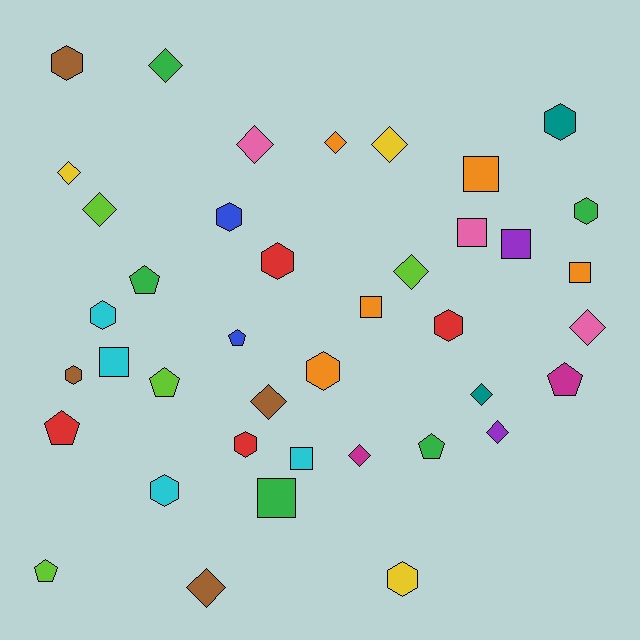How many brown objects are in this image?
There are 4 brown objects.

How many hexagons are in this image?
There are 12 hexagons.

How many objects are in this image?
There are 40 objects.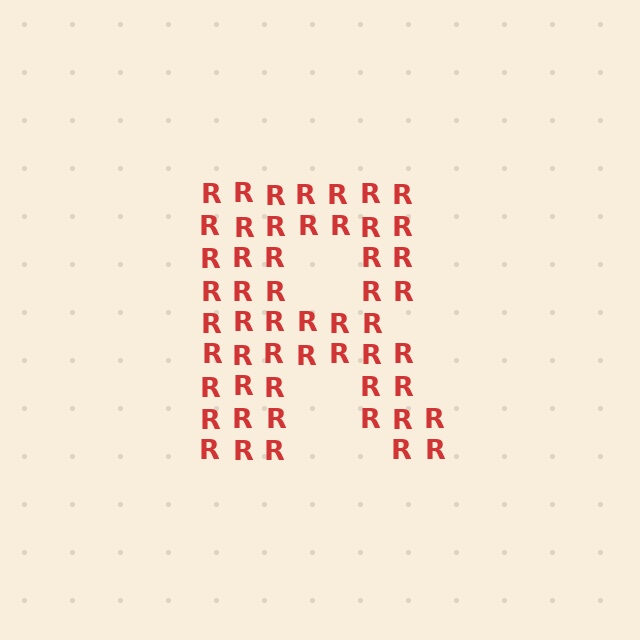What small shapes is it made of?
It is made of small letter R's.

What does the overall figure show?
The overall figure shows the letter R.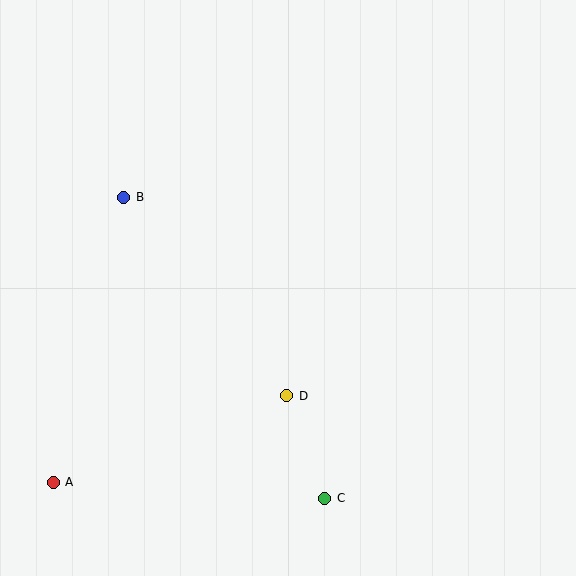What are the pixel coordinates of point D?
Point D is at (287, 396).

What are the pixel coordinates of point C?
Point C is at (325, 498).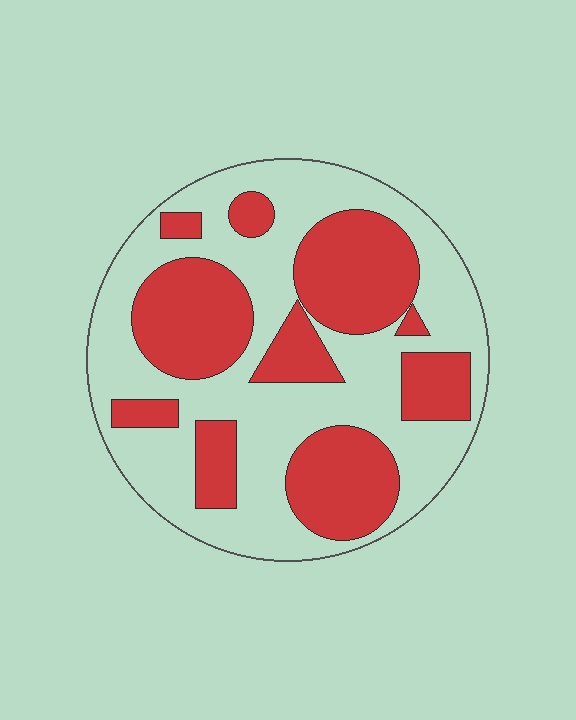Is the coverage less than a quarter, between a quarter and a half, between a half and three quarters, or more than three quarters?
Between a quarter and a half.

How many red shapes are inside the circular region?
10.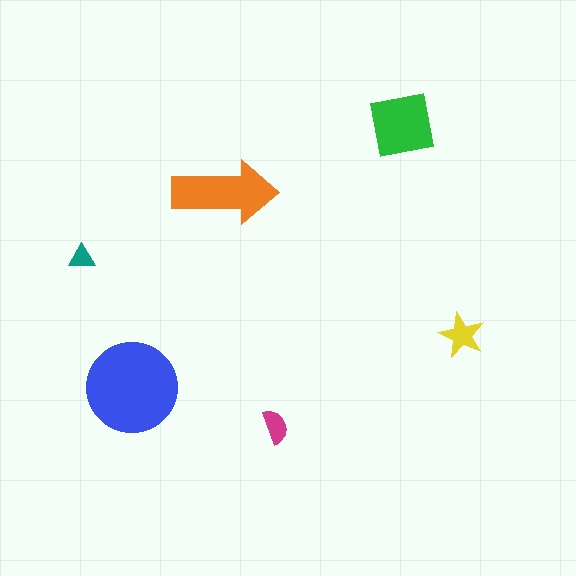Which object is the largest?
The blue circle.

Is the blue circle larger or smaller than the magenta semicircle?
Larger.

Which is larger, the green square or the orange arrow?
The orange arrow.